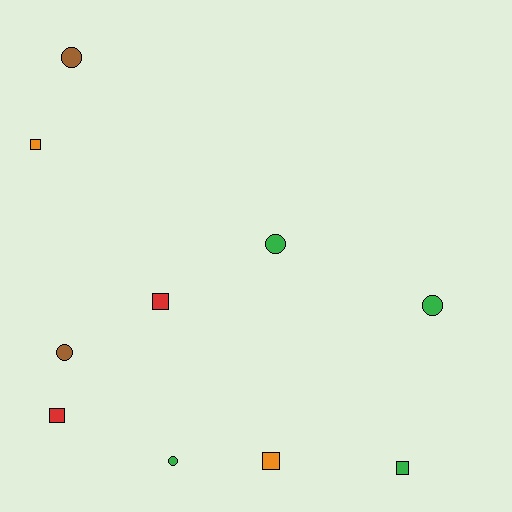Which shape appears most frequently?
Square, with 5 objects.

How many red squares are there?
There are 2 red squares.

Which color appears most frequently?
Green, with 4 objects.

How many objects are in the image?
There are 10 objects.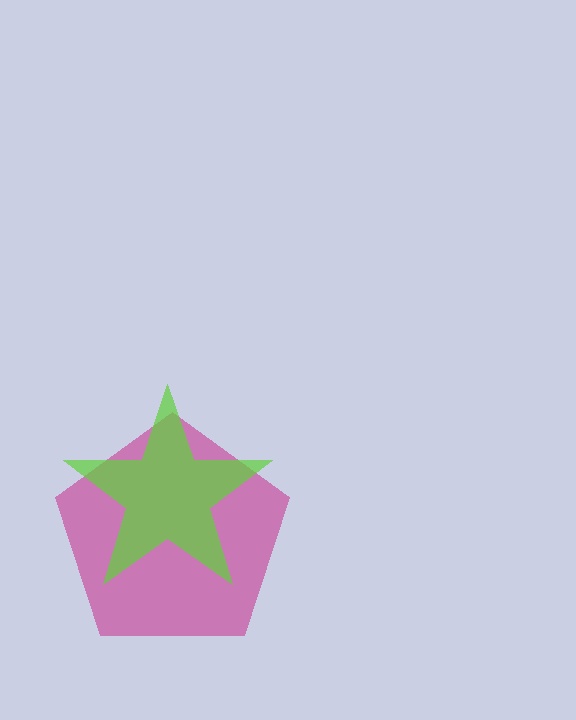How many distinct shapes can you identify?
There are 2 distinct shapes: a magenta pentagon, a lime star.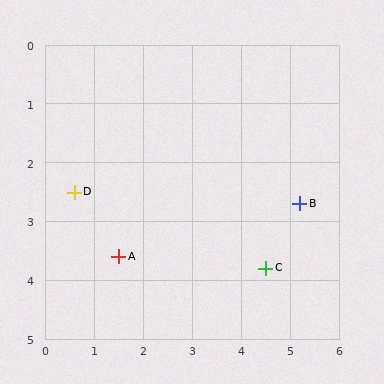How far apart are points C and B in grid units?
Points C and B are about 1.3 grid units apart.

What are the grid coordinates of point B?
Point B is at approximately (5.2, 2.7).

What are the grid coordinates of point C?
Point C is at approximately (4.5, 3.8).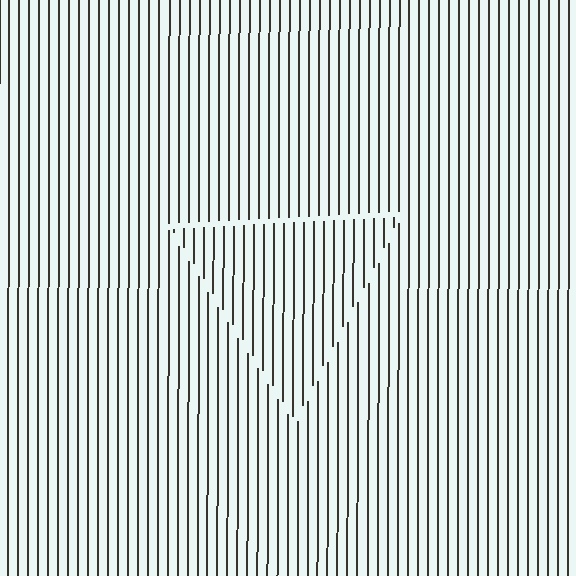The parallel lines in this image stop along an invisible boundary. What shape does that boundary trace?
An illusory triangle. The interior of the shape contains the same grating, shifted by half a period — the contour is defined by the phase discontinuity where line-ends from the inner and outer gratings abut.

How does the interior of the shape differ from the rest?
The interior of the shape contains the same grating, shifted by half a period — the contour is defined by the phase discontinuity where line-ends from the inner and outer gratings abut.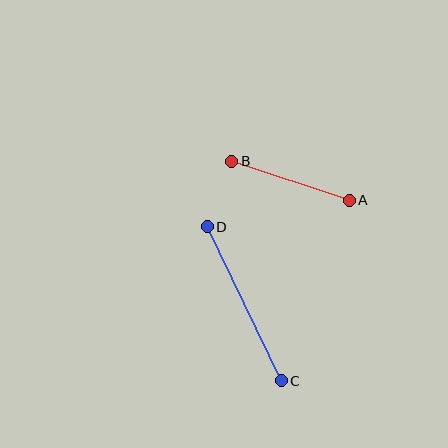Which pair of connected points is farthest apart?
Points C and D are farthest apart.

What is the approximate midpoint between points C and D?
The midpoint is at approximately (244, 304) pixels.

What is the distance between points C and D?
The distance is approximately 171 pixels.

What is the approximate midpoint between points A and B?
The midpoint is at approximately (290, 181) pixels.